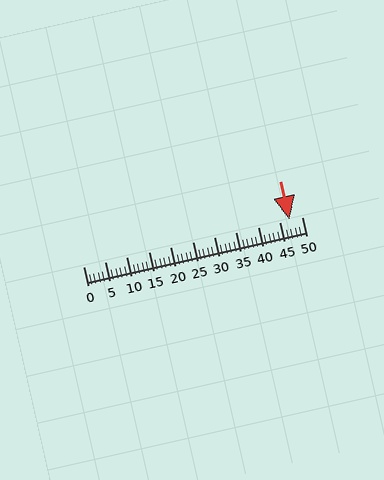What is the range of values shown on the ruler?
The ruler shows values from 0 to 50.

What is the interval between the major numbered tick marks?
The major tick marks are spaced 5 units apart.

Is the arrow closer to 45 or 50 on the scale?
The arrow is closer to 45.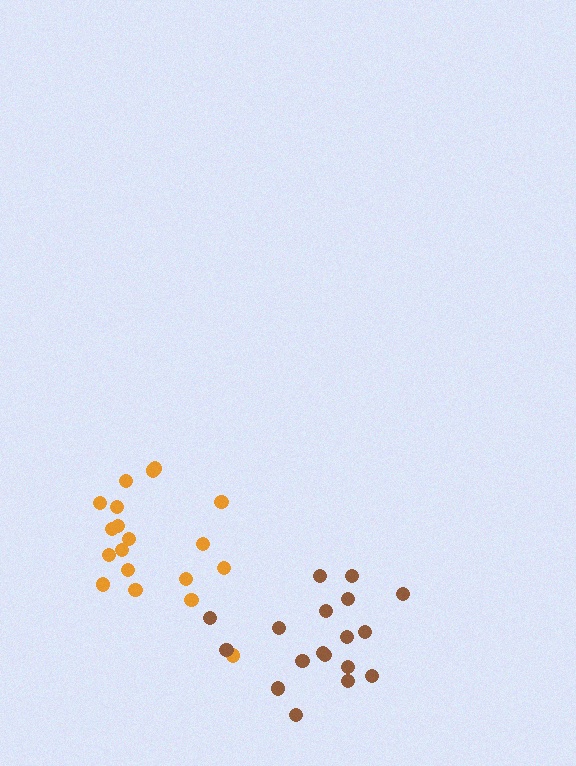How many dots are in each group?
Group 1: 19 dots, Group 2: 18 dots (37 total).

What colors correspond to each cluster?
The clusters are colored: orange, brown.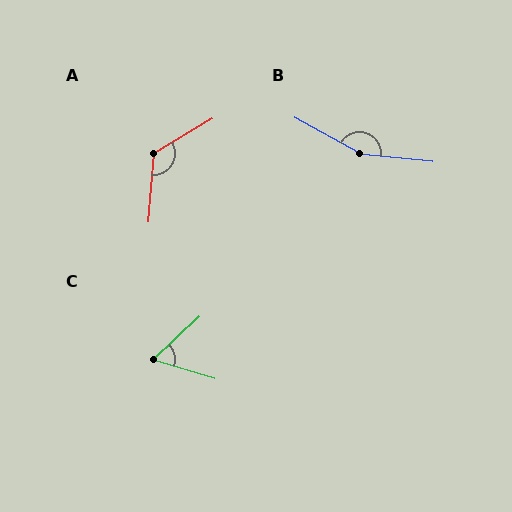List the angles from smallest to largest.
C (60°), A (125°), B (156°).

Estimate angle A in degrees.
Approximately 125 degrees.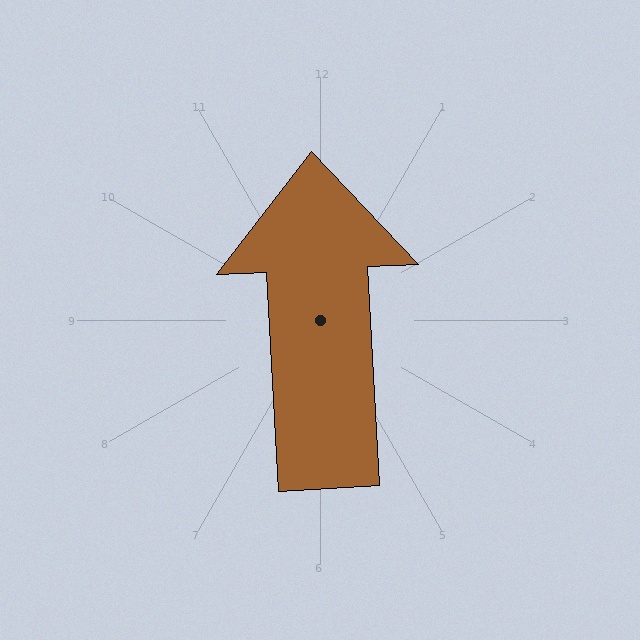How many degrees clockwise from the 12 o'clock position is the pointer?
Approximately 357 degrees.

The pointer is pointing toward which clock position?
Roughly 12 o'clock.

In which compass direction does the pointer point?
North.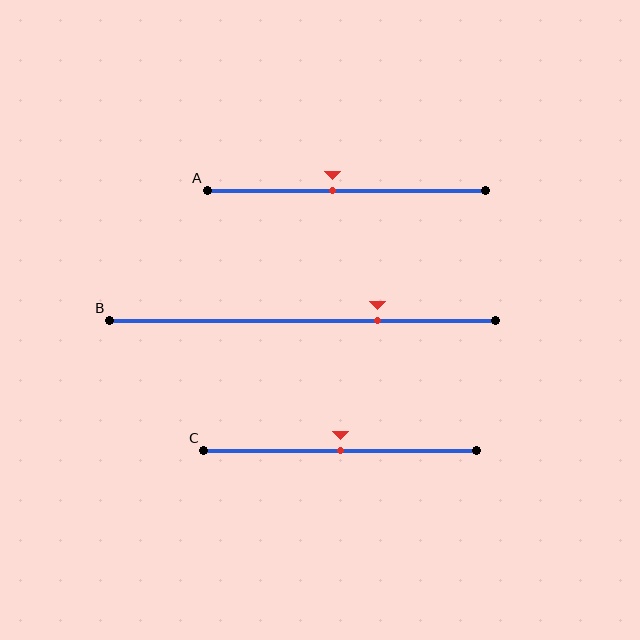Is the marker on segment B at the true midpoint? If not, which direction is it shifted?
No, the marker on segment B is shifted to the right by about 19% of the segment length.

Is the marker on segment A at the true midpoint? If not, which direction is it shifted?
No, the marker on segment A is shifted to the left by about 5% of the segment length.